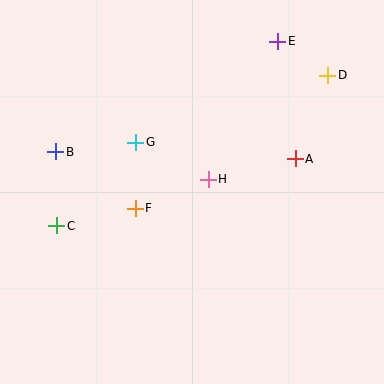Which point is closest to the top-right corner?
Point D is closest to the top-right corner.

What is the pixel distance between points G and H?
The distance between G and H is 82 pixels.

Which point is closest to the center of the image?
Point H at (208, 179) is closest to the center.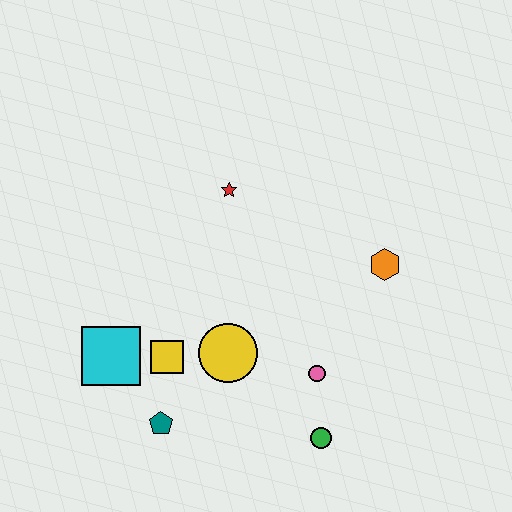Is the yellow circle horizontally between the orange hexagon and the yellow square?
Yes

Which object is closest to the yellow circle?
The yellow square is closest to the yellow circle.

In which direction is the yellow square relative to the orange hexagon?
The yellow square is to the left of the orange hexagon.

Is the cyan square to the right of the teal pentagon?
No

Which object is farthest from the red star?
The green circle is farthest from the red star.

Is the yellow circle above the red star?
No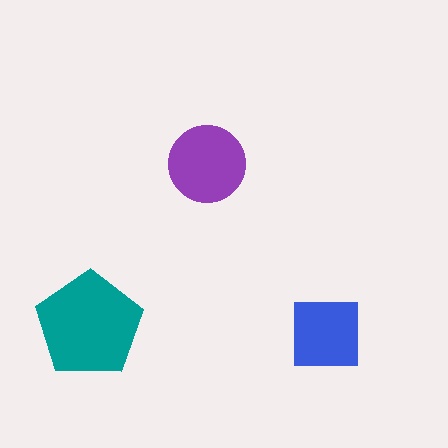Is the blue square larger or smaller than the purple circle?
Smaller.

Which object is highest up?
The purple circle is topmost.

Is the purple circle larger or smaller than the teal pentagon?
Smaller.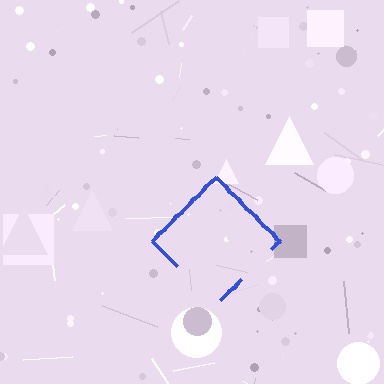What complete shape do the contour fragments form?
The contour fragments form a diamond.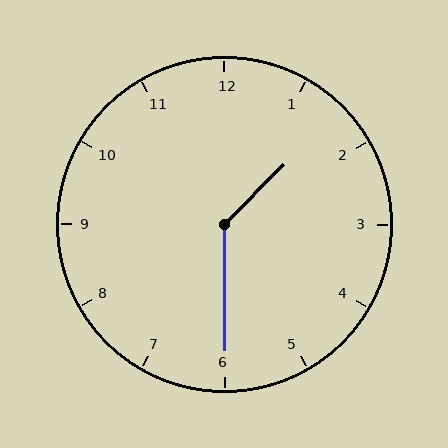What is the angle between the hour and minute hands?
Approximately 135 degrees.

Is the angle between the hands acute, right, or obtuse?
It is obtuse.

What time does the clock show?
1:30.